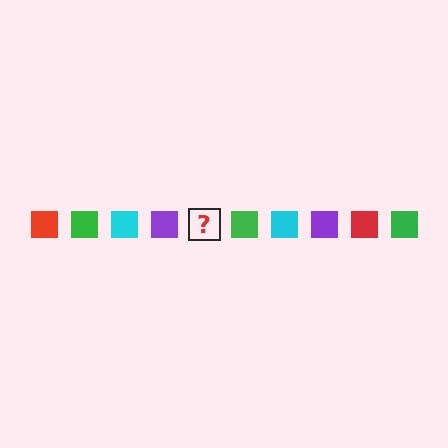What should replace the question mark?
The question mark should be replaced with a red square.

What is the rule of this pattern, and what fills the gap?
The rule is that the pattern cycles through red, green, cyan, purple squares. The gap should be filled with a red square.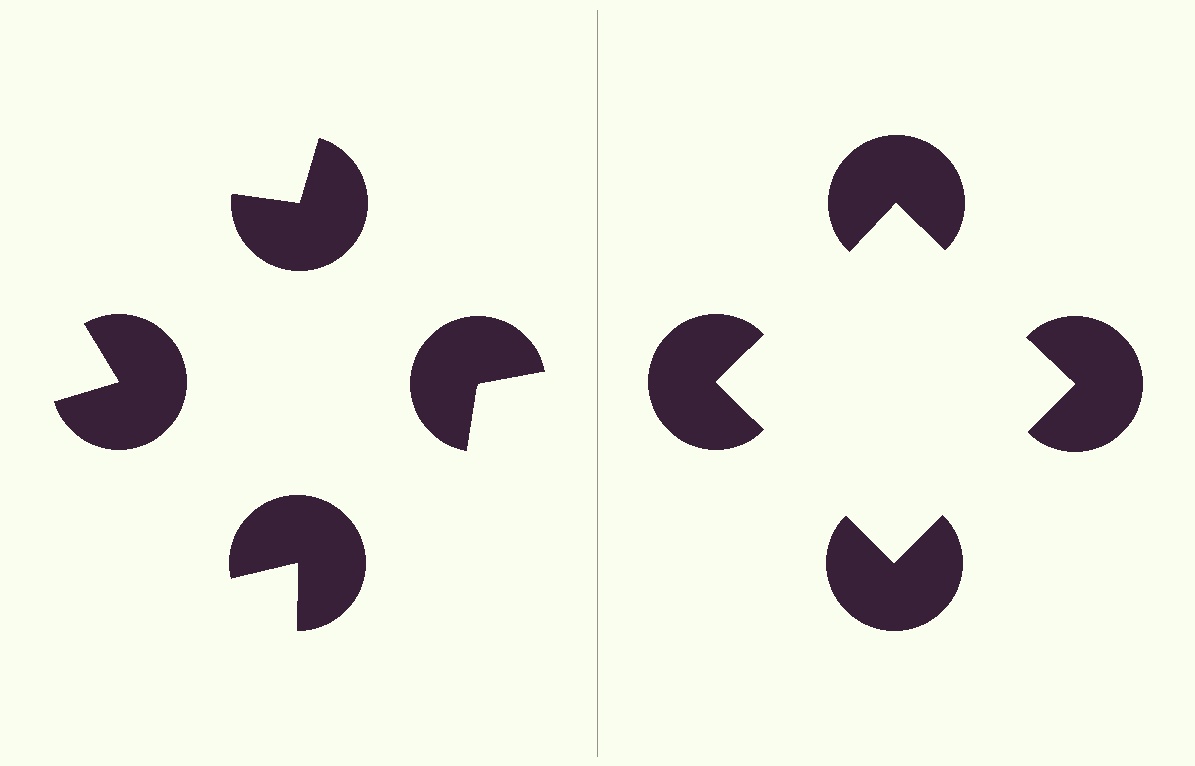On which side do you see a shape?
An illusory square appears on the right side. On the left side the wedge cuts are rotated, so no coherent shape forms.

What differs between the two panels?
The pac-man discs are positioned identically on both sides; only the wedge orientations differ. On the right they align to a square; on the left they are misaligned.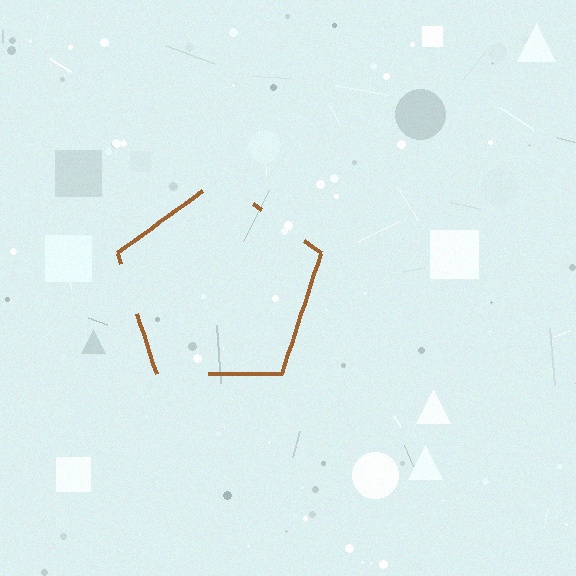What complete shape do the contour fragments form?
The contour fragments form a pentagon.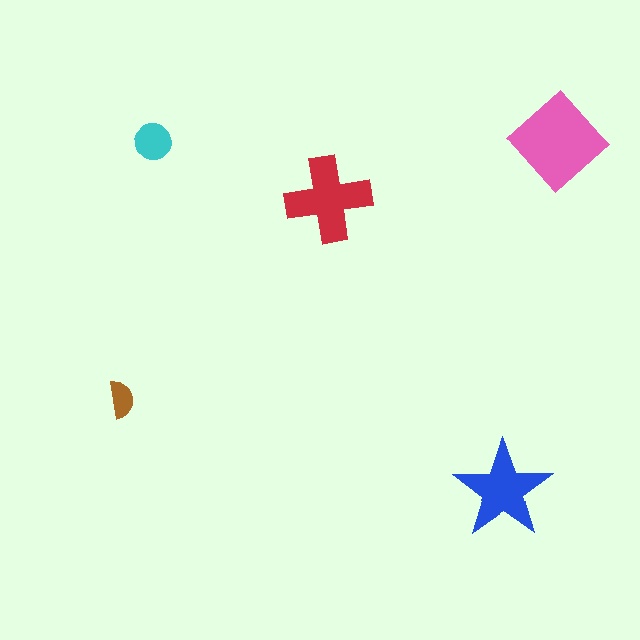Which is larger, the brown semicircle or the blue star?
The blue star.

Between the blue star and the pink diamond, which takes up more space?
The pink diamond.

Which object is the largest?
The pink diamond.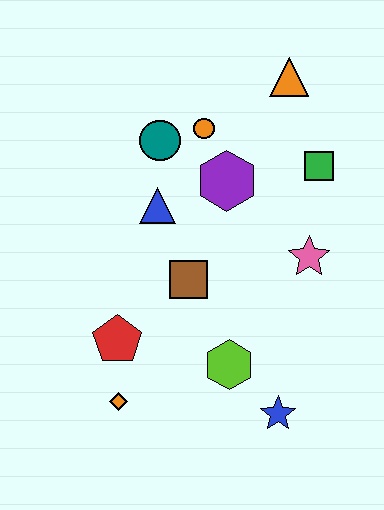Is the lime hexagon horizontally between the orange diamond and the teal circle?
No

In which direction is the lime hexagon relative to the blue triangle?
The lime hexagon is below the blue triangle.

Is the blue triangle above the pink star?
Yes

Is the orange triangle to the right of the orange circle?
Yes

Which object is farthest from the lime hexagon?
The orange triangle is farthest from the lime hexagon.